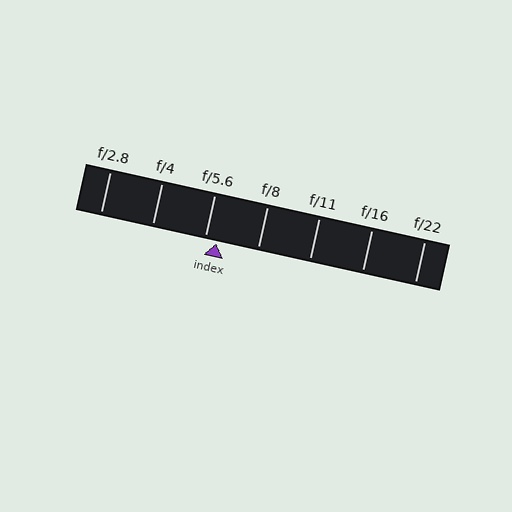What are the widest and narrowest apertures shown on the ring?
The widest aperture shown is f/2.8 and the narrowest is f/22.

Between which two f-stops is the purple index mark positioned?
The index mark is between f/5.6 and f/8.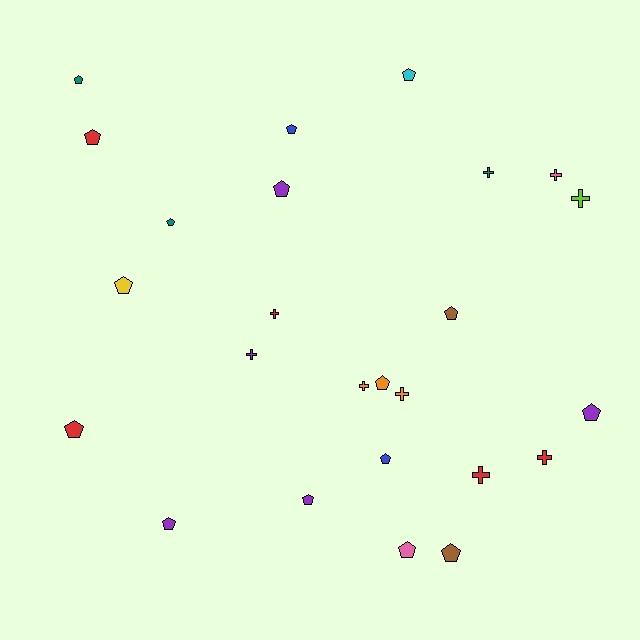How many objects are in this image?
There are 25 objects.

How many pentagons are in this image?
There are 16 pentagons.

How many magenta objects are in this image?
There are no magenta objects.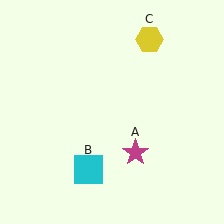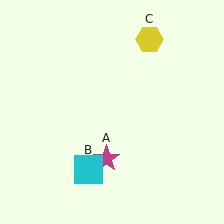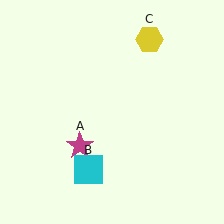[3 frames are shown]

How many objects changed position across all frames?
1 object changed position: magenta star (object A).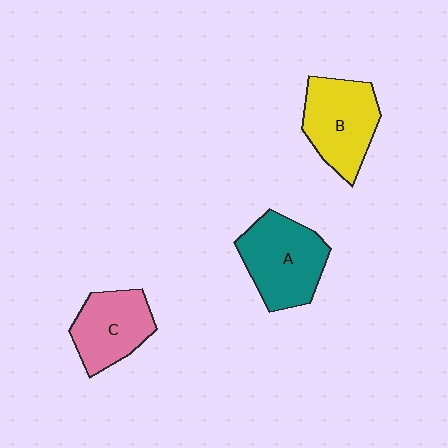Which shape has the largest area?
Shape A (teal).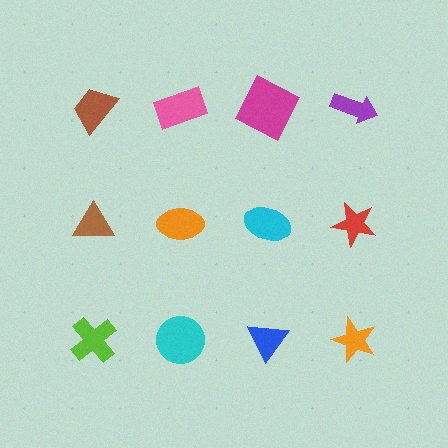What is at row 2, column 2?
An orange ellipse.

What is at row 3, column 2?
A cyan circle.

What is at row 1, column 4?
A purple arrow.